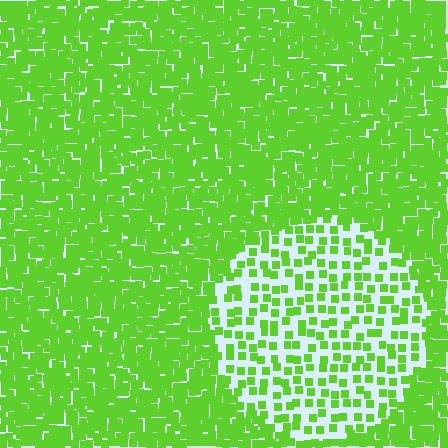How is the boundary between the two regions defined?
The boundary is defined by a change in element density (approximately 2.6x ratio). All elements are the same color, size, and shape.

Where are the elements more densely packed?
The elements are more densely packed outside the circle boundary.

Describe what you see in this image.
The image contains small lime elements arranged at two different densities. A circle-shaped region is visible where the elements are less densely packed than the surrounding area.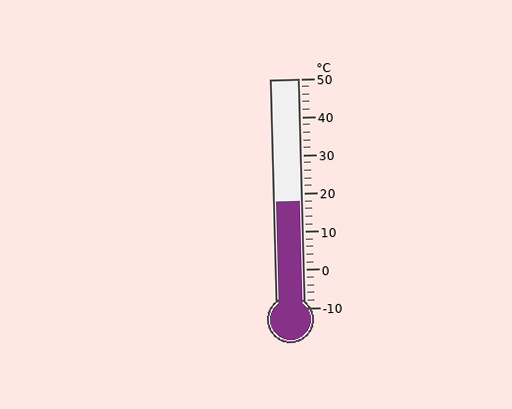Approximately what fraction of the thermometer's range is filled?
The thermometer is filled to approximately 45% of its range.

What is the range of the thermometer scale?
The thermometer scale ranges from -10°C to 50°C.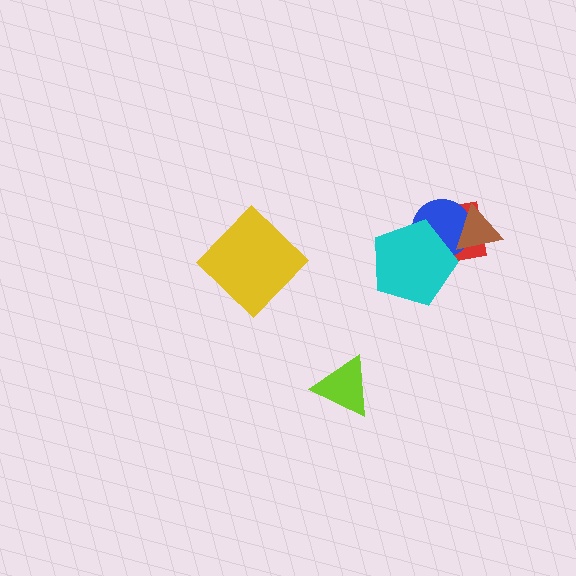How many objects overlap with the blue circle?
3 objects overlap with the blue circle.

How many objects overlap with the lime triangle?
0 objects overlap with the lime triangle.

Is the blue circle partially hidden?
Yes, it is partially covered by another shape.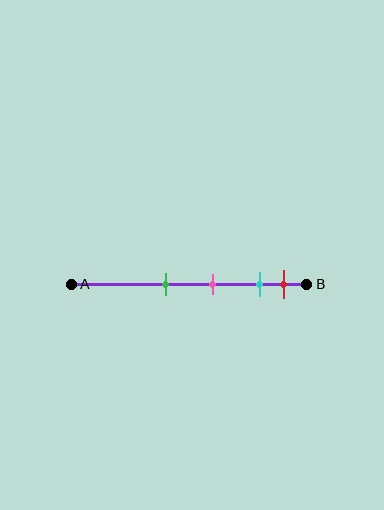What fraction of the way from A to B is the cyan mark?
The cyan mark is approximately 80% (0.8) of the way from A to B.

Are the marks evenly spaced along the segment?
No, the marks are not evenly spaced.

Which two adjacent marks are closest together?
The cyan and red marks are the closest adjacent pair.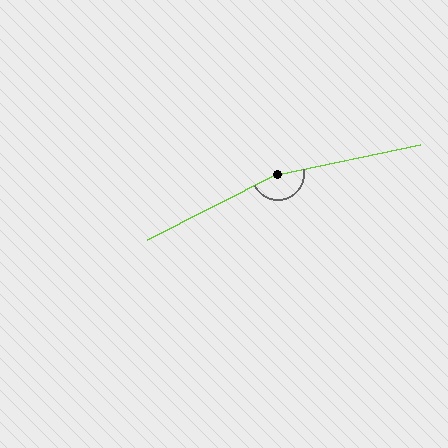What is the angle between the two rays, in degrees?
Approximately 164 degrees.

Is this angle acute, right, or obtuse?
It is obtuse.